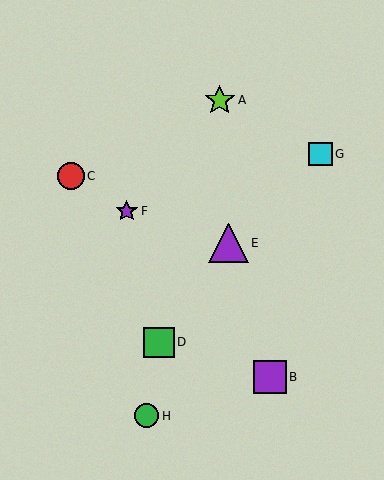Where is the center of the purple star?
The center of the purple star is at (127, 211).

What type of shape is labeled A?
Shape A is a lime star.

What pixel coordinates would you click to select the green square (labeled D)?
Click at (159, 342) to select the green square D.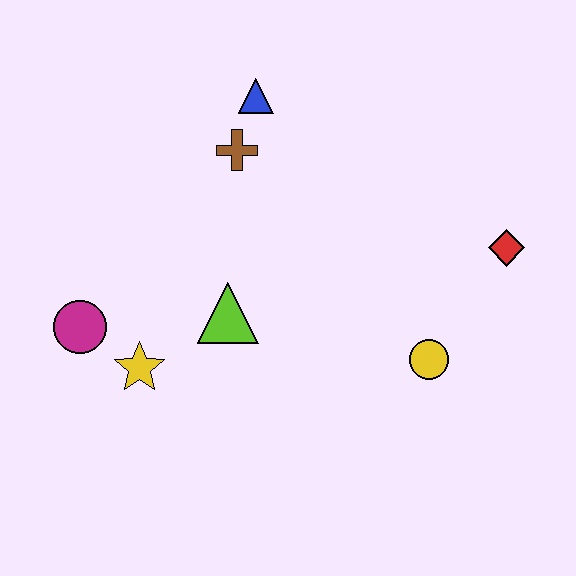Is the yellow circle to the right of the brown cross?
Yes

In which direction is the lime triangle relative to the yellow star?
The lime triangle is to the right of the yellow star.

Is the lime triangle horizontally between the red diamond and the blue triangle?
No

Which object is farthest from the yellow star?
The red diamond is farthest from the yellow star.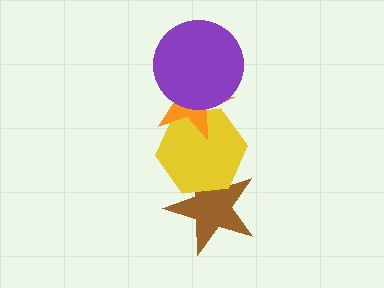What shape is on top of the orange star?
The purple circle is on top of the orange star.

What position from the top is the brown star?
The brown star is 4th from the top.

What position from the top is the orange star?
The orange star is 2nd from the top.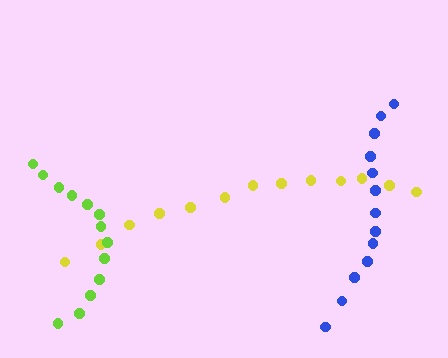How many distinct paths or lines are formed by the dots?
There are 3 distinct paths.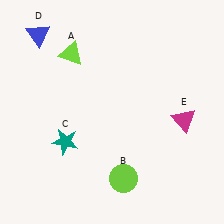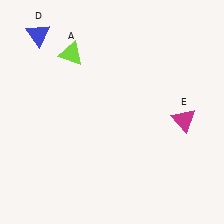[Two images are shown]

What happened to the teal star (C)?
The teal star (C) was removed in Image 2. It was in the bottom-left area of Image 1.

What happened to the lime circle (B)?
The lime circle (B) was removed in Image 2. It was in the bottom-right area of Image 1.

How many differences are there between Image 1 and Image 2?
There are 2 differences between the two images.